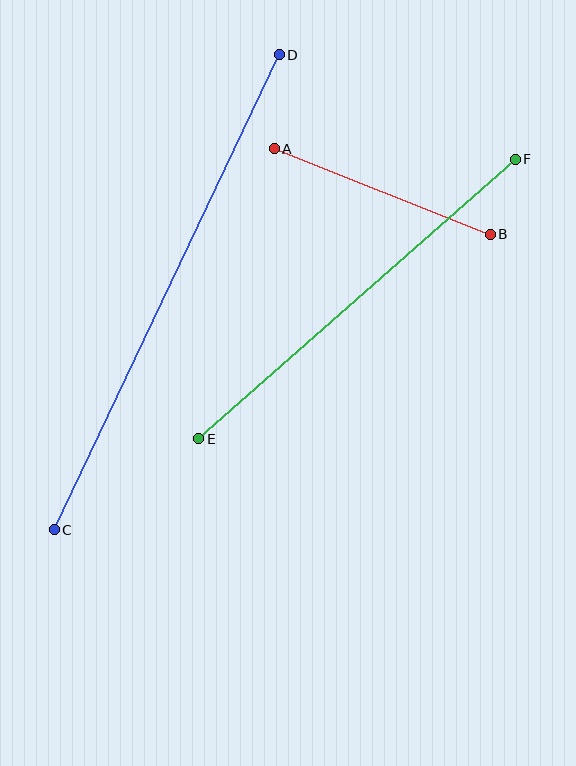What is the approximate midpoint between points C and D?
The midpoint is at approximately (167, 292) pixels.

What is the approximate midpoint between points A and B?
The midpoint is at approximately (382, 192) pixels.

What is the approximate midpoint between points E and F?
The midpoint is at approximately (357, 299) pixels.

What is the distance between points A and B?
The distance is approximately 232 pixels.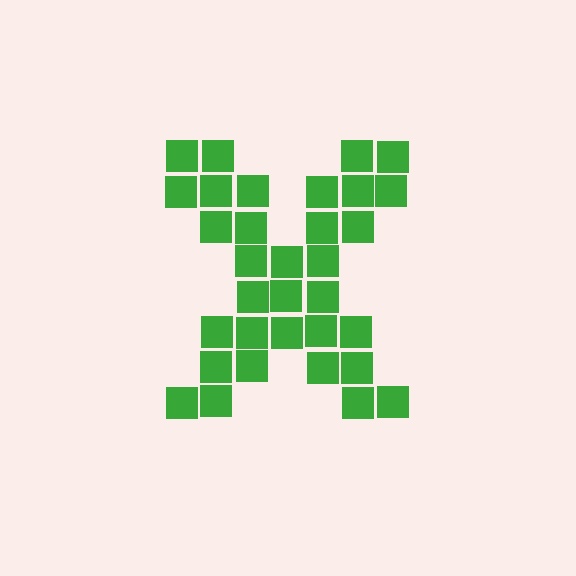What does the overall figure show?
The overall figure shows the letter X.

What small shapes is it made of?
It is made of small squares.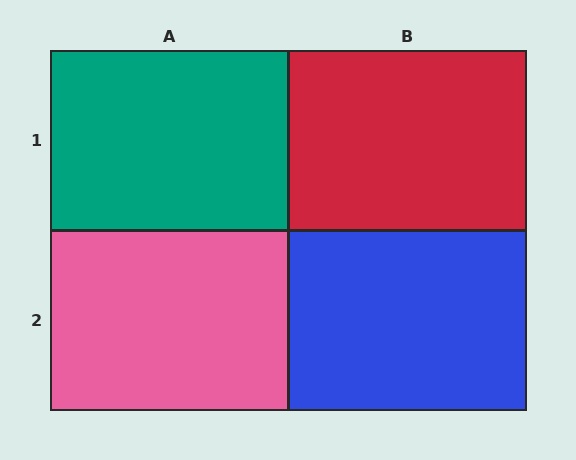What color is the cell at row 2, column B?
Blue.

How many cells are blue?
1 cell is blue.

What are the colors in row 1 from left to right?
Teal, red.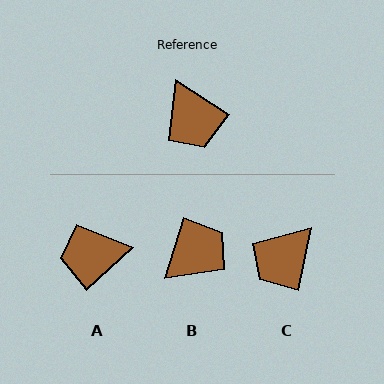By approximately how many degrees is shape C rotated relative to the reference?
Approximately 68 degrees clockwise.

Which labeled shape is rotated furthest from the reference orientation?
B, about 105 degrees away.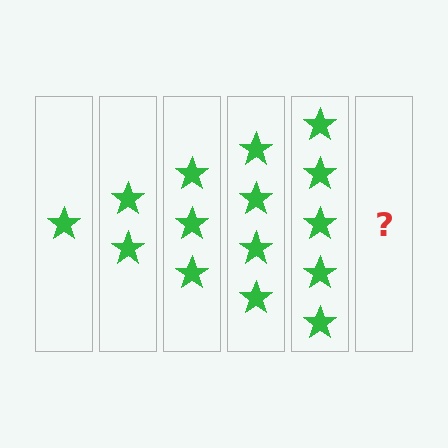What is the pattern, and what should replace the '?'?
The pattern is that each step adds one more star. The '?' should be 6 stars.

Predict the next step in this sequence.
The next step is 6 stars.